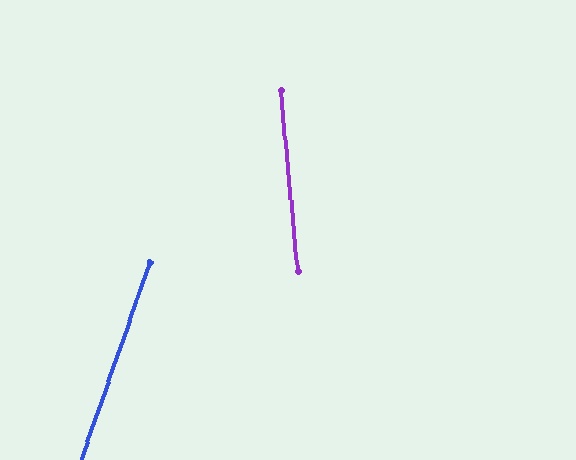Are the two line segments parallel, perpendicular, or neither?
Neither parallel nor perpendicular — they differ by about 24°.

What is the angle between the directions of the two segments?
Approximately 24 degrees.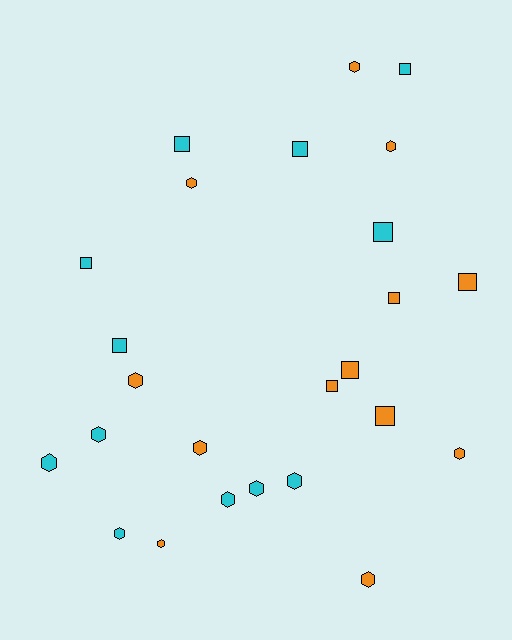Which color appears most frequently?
Orange, with 13 objects.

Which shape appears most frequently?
Hexagon, with 14 objects.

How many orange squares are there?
There are 5 orange squares.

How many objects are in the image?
There are 25 objects.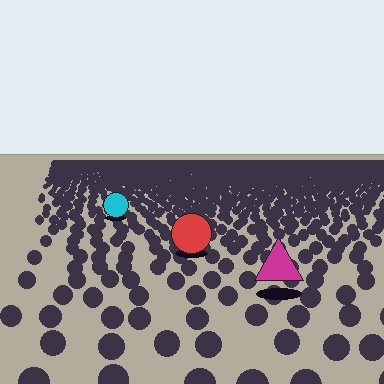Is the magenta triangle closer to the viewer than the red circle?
Yes. The magenta triangle is closer — you can tell from the texture gradient: the ground texture is coarser near it.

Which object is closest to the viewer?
The magenta triangle is closest. The texture marks near it are larger and more spread out.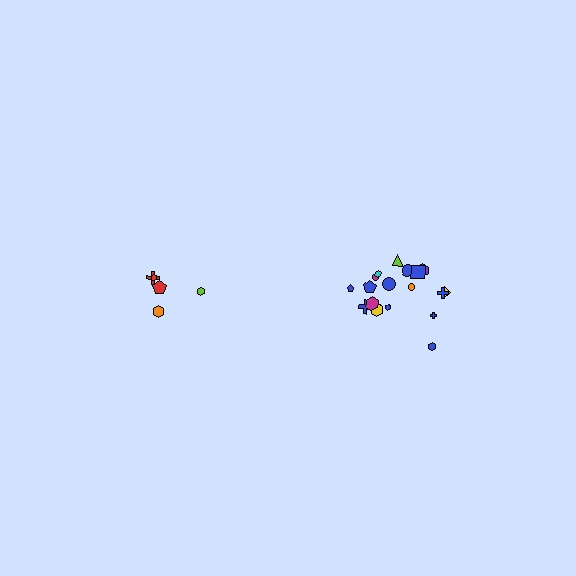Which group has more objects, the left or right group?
The right group.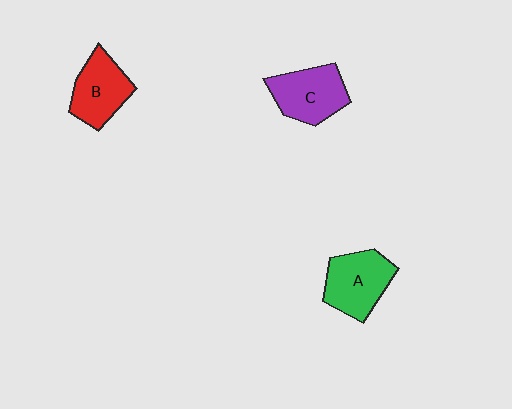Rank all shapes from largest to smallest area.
From largest to smallest: A (green), C (purple), B (red).